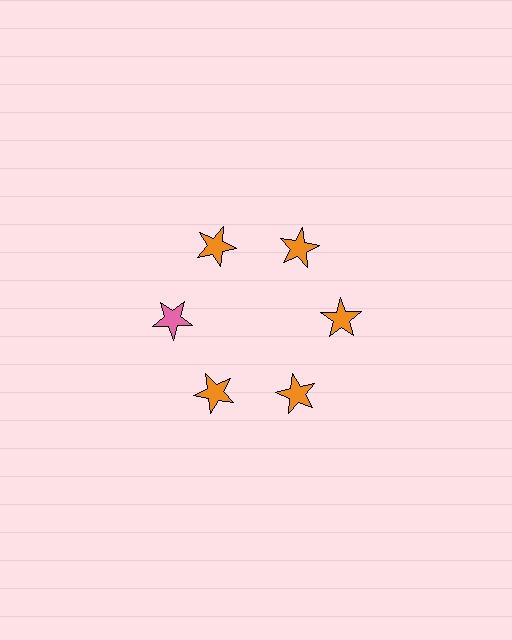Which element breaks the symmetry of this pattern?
The pink star at roughly the 9 o'clock position breaks the symmetry. All other shapes are orange stars.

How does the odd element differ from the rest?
It has a different color: pink instead of orange.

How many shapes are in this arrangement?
There are 6 shapes arranged in a ring pattern.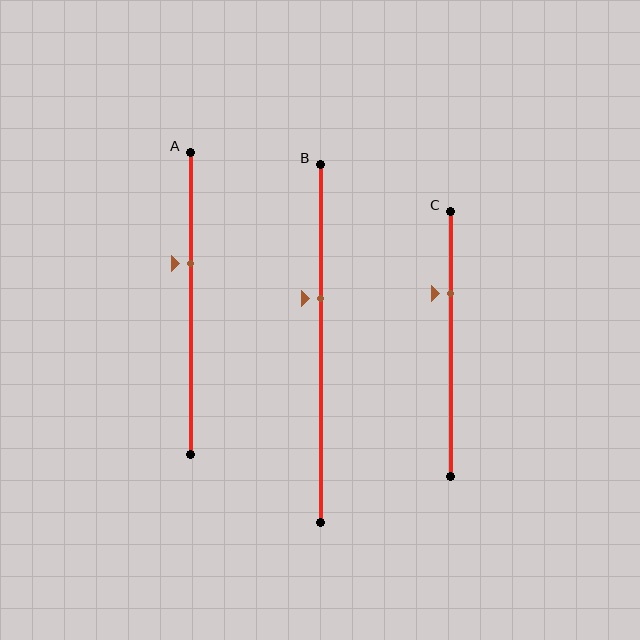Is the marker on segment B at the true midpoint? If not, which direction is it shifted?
No, the marker on segment B is shifted upward by about 13% of the segment length.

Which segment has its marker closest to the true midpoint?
Segment B has its marker closest to the true midpoint.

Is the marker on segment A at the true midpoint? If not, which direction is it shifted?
No, the marker on segment A is shifted upward by about 13% of the segment length.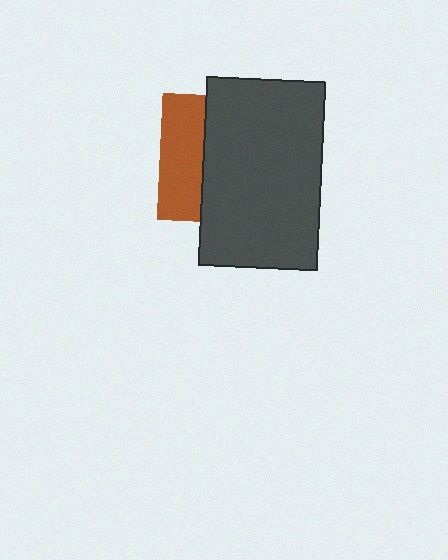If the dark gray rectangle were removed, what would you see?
You would see the complete brown square.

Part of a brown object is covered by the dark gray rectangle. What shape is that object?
It is a square.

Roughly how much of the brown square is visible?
A small part of it is visible (roughly 34%).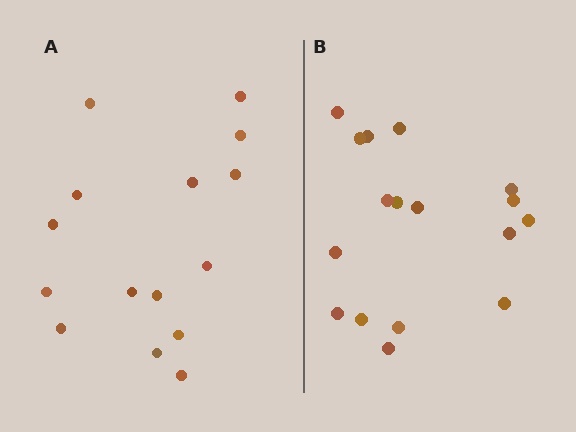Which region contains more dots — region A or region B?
Region B (the right region) has more dots.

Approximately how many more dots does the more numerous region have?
Region B has just a few more — roughly 2 or 3 more dots than region A.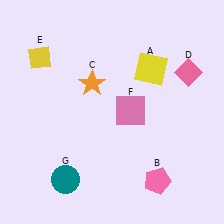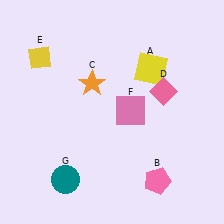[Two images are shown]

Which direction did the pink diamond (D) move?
The pink diamond (D) moved left.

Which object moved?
The pink diamond (D) moved left.